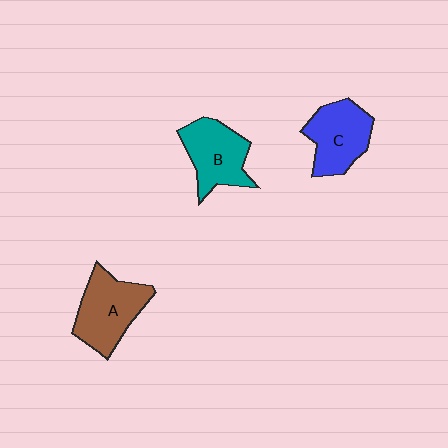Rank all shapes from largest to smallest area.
From largest to smallest: A (brown), C (blue), B (teal).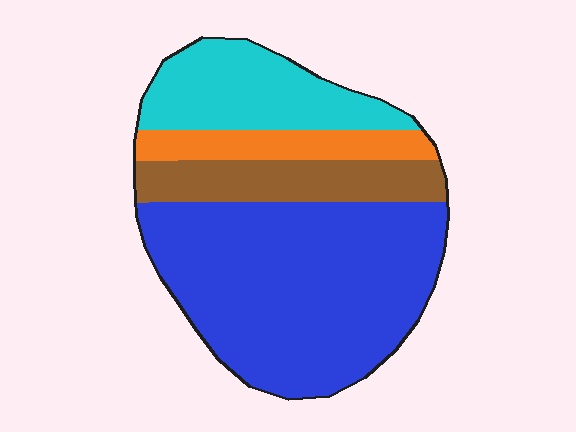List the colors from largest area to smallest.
From largest to smallest: blue, cyan, brown, orange.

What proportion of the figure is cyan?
Cyan takes up between a sixth and a third of the figure.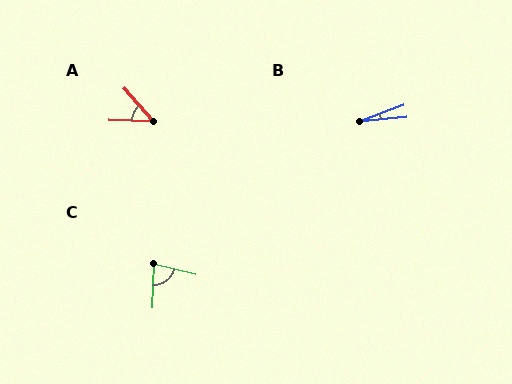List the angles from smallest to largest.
B (15°), A (47°), C (78°).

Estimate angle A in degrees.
Approximately 47 degrees.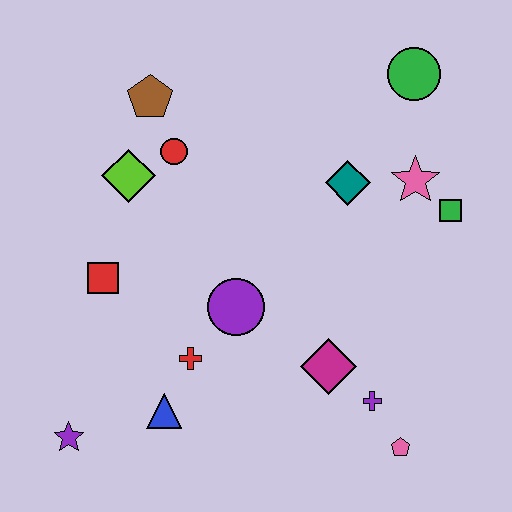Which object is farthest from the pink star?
The purple star is farthest from the pink star.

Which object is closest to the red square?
The lime diamond is closest to the red square.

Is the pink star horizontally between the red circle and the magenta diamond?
No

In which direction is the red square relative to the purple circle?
The red square is to the left of the purple circle.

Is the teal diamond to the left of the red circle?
No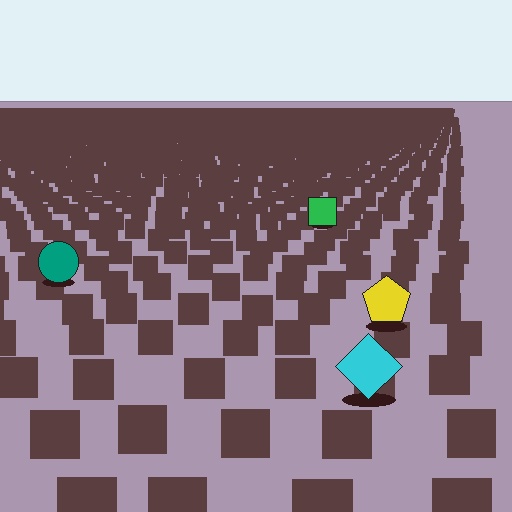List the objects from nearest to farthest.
From nearest to farthest: the cyan diamond, the yellow pentagon, the teal circle, the green square.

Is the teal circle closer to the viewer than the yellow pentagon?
No. The yellow pentagon is closer — you can tell from the texture gradient: the ground texture is coarser near it.